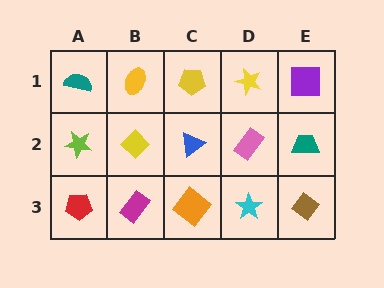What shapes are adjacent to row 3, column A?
A lime star (row 2, column A), a magenta rectangle (row 3, column B).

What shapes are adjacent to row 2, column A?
A teal semicircle (row 1, column A), a red pentagon (row 3, column A), a yellow diamond (row 2, column B).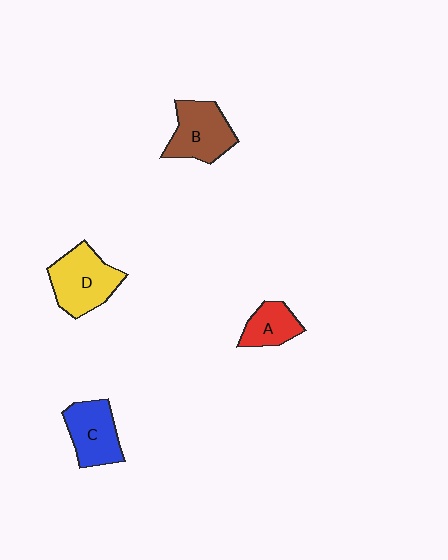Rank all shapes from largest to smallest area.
From largest to smallest: D (yellow), B (brown), C (blue), A (red).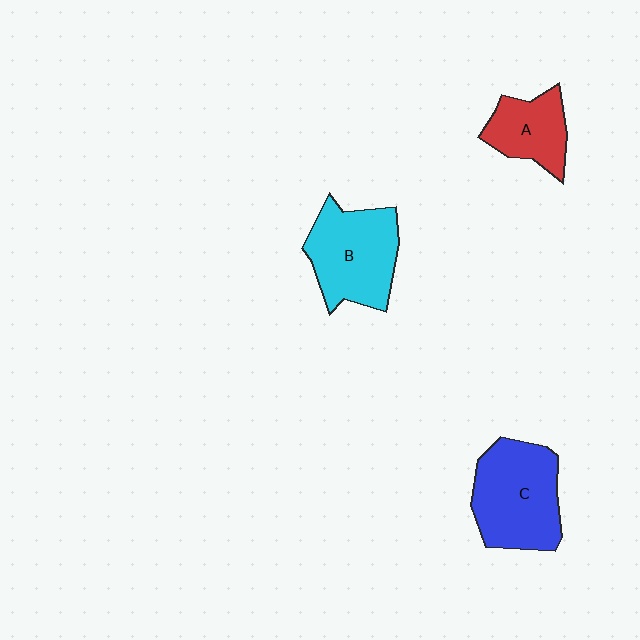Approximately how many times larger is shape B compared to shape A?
Approximately 1.6 times.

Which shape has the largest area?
Shape C (blue).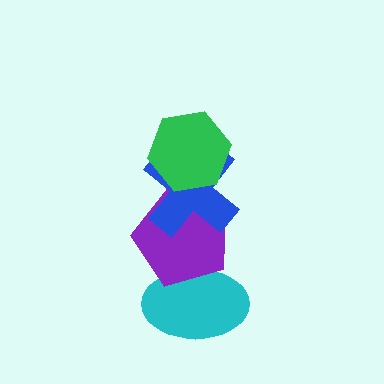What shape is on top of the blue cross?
The green hexagon is on top of the blue cross.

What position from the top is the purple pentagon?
The purple pentagon is 3rd from the top.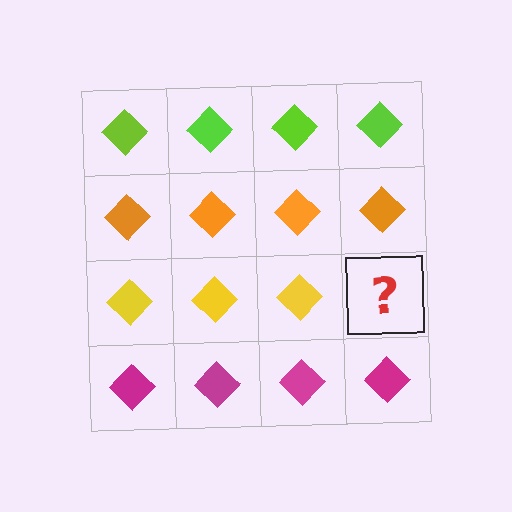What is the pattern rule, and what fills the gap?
The rule is that each row has a consistent color. The gap should be filled with a yellow diamond.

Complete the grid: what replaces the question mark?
The question mark should be replaced with a yellow diamond.